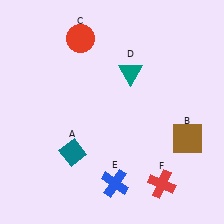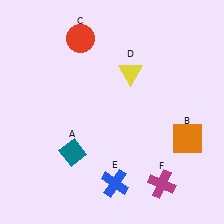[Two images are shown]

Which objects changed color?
B changed from brown to orange. D changed from teal to yellow. F changed from red to magenta.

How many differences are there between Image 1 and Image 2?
There are 3 differences between the two images.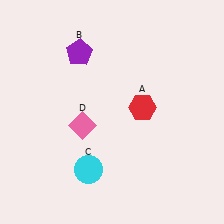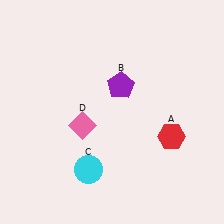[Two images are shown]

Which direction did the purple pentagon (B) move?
The purple pentagon (B) moved right.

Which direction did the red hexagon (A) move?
The red hexagon (A) moved down.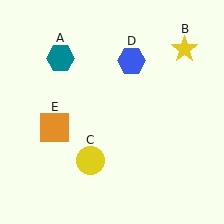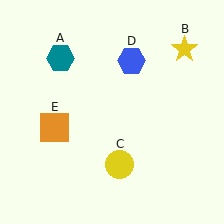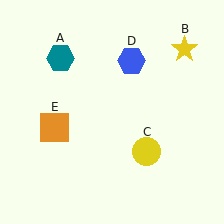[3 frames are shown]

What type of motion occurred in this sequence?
The yellow circle (object C) rotated counterclockwise around the center of the scene.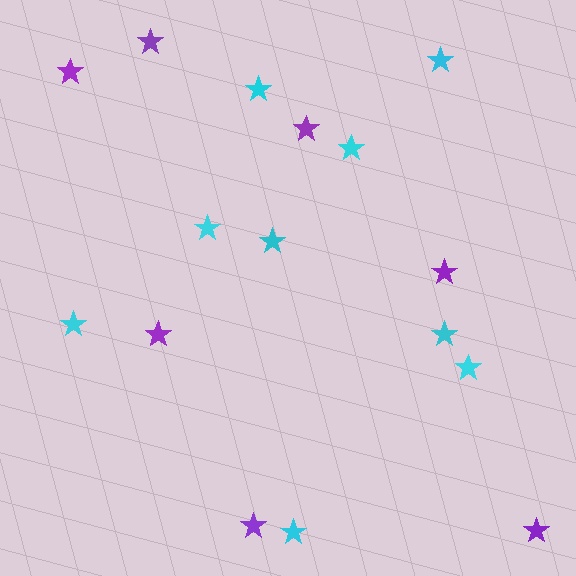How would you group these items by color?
There are 2 groups: one group of cyan stars (9) and one group of purple stars (7).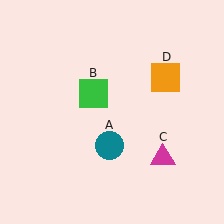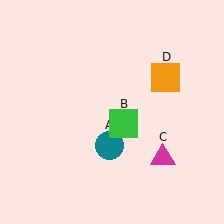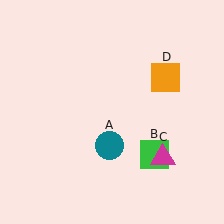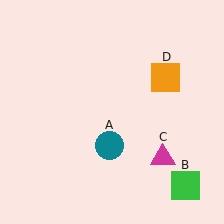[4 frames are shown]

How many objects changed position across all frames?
1 object changed position: green square (object B).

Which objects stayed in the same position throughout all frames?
Teal circle (object A) and magenta triangle (object C) and orange square (object D) remained stationary.